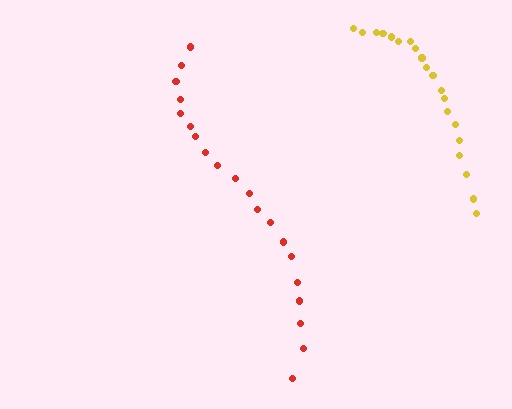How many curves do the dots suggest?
There are 2 distinct paths.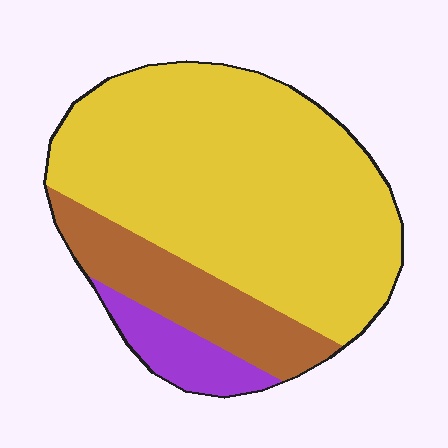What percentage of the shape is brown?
Brown takes up between a sixth and a third of the shape.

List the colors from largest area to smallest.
From largest to smallest: yellow, brown, purple.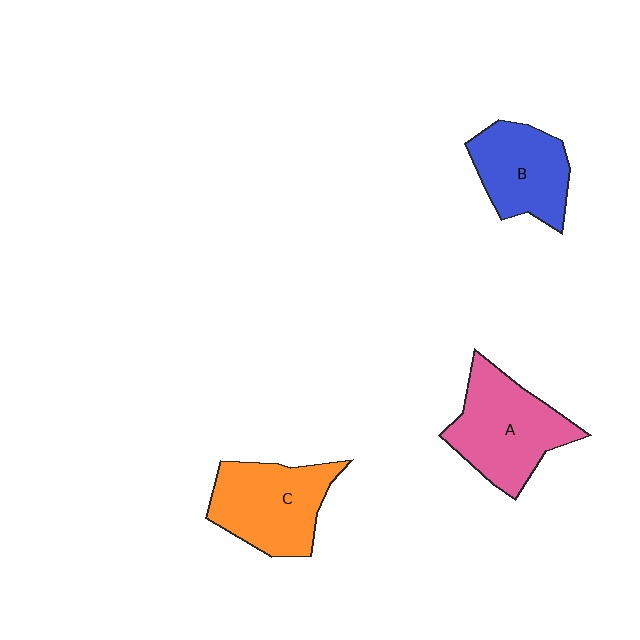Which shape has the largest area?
Shape A (pink).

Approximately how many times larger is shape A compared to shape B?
Approximately 1.3 times.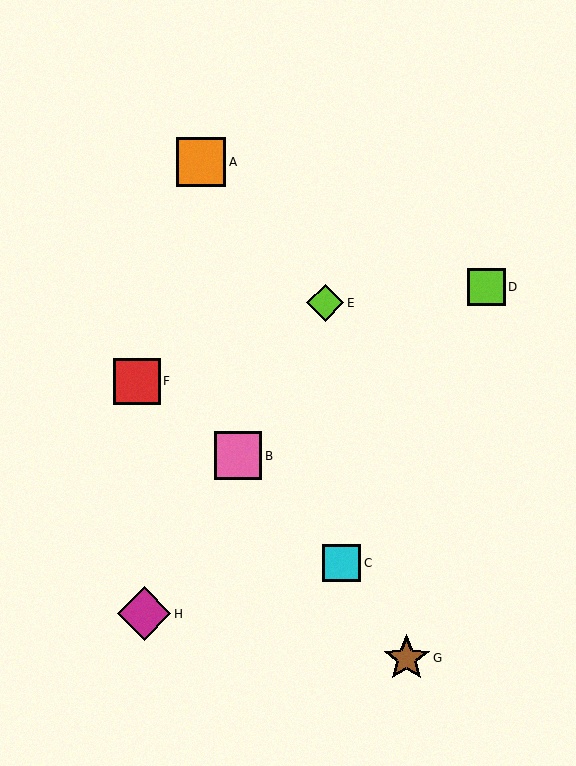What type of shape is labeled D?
Shape D is a lime square.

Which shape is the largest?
The magenta diamond (labeled H) is the largest.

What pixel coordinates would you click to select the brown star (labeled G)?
Click at (407, 658) to select the brown star G.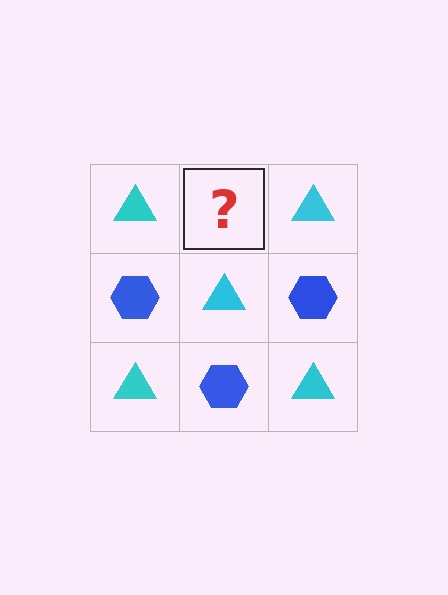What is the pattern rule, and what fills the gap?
The rule is that it alternates cyan triangle and blue hexagon in a checkerboard pattern. The gap should be filled with a blue hexagon.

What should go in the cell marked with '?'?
The missing cell should contain a blue hexagon.